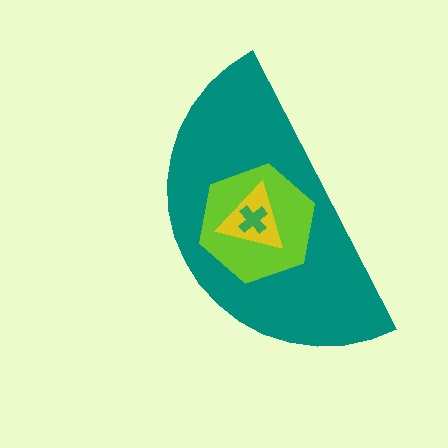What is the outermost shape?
The teal semicircle.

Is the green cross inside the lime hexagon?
Yes.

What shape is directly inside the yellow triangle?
The green cross.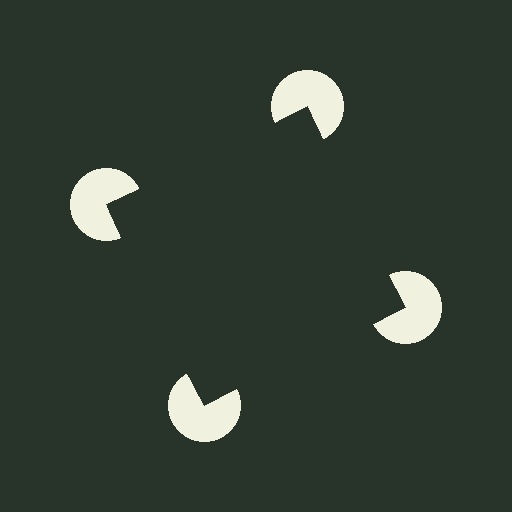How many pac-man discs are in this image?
There are 4 — one at each vertex of the illusory square.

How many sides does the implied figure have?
4 sides.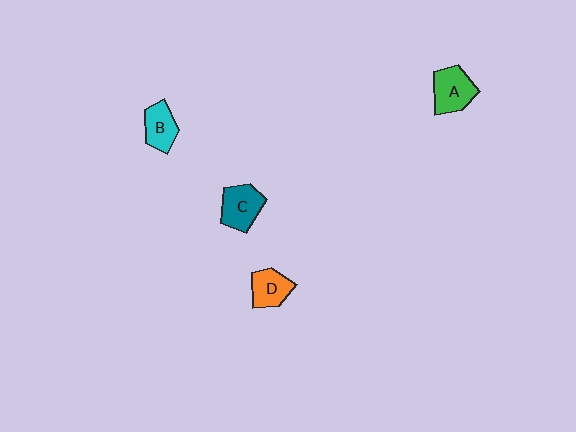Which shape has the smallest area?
Shape B (cyan).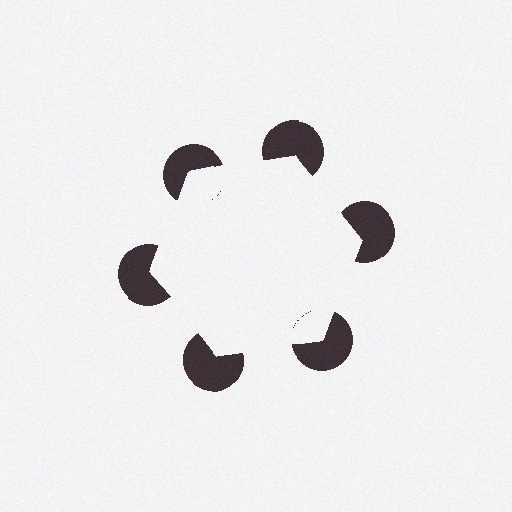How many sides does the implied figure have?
6 sides.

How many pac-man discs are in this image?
There are 6 — one at each vertex of the illusory hexagon.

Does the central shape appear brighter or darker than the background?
It typically appears slightly brighter than the background, even though no actual brightness change is drawn.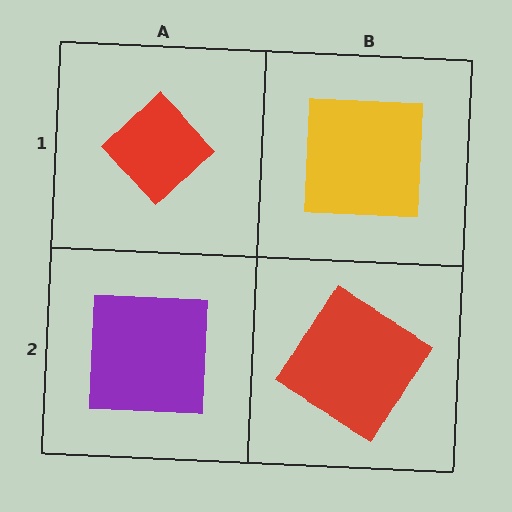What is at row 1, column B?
A yellow square.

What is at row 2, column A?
A purple square.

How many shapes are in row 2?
2 shapes.